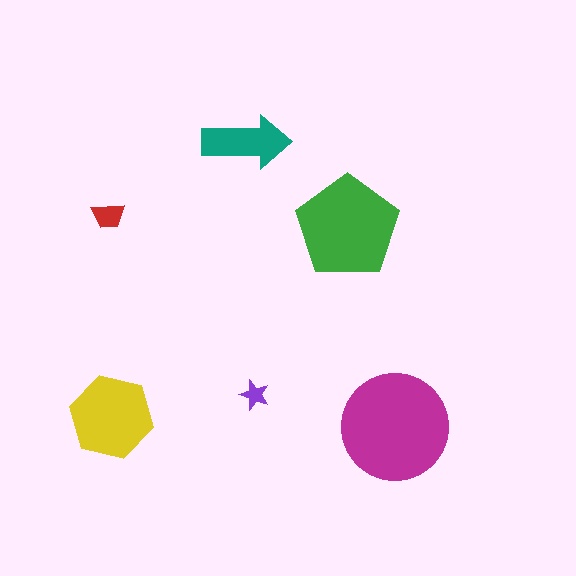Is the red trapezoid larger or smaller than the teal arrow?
Smaller.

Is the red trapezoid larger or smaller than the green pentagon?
Smaller.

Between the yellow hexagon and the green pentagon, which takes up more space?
The green pentagon.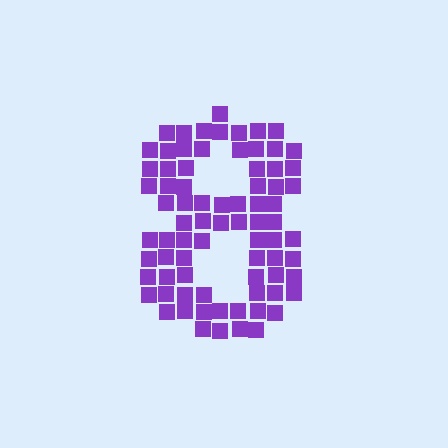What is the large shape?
The large shape is the digit 8.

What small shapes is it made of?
It is made of small squares.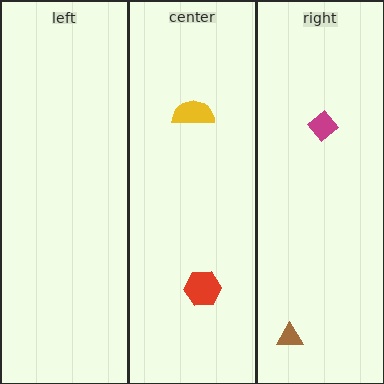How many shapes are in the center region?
2.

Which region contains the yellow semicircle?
The center region.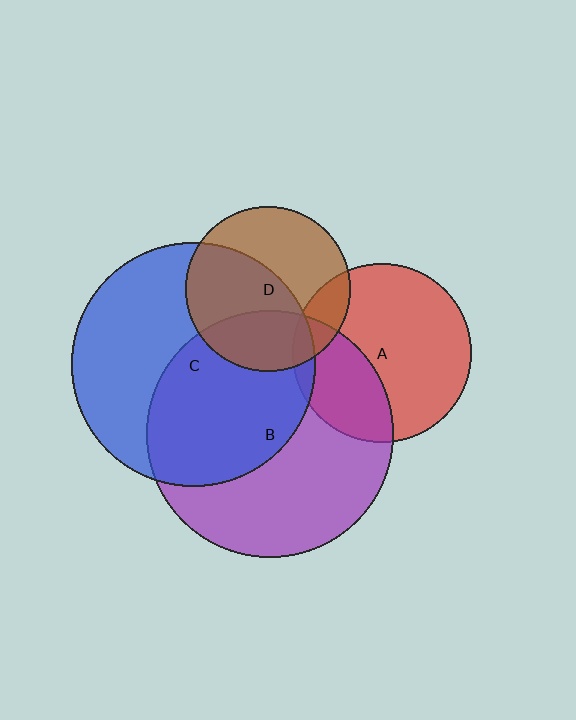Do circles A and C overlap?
Yes.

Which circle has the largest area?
Circle B (purple).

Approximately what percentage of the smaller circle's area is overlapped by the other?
Approximately 5%.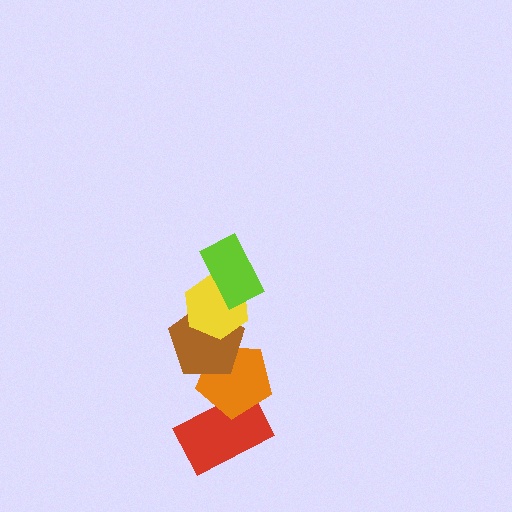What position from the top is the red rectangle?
The red rectangle is 5th from the top.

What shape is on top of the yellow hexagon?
The lime rectangle is on top of the yellow hexagon.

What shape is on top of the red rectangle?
The orange pentagon is on top of the red rectangle.